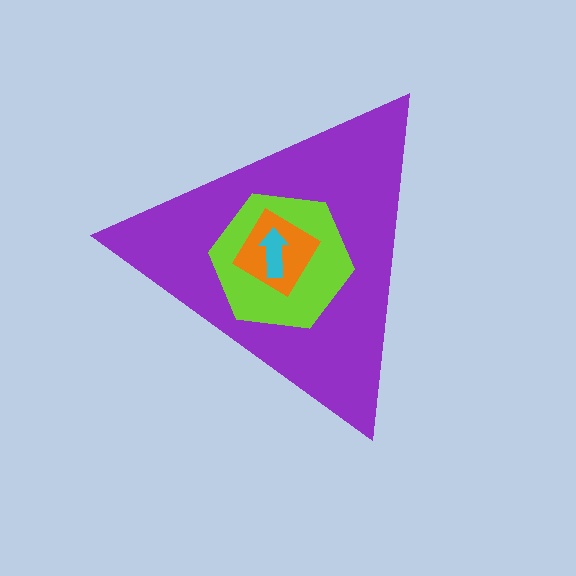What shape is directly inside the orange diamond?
The cyan arrow.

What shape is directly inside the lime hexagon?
The orange diamond.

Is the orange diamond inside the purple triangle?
Yes.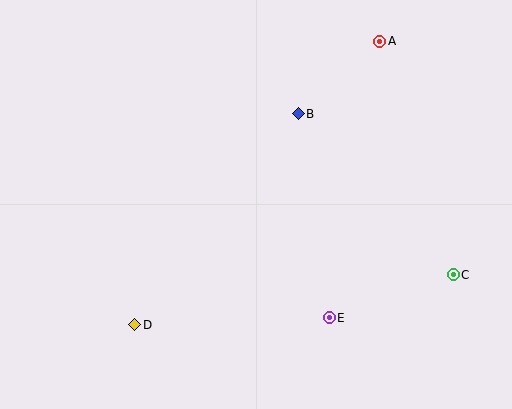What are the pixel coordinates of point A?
Point A is at (380, 41).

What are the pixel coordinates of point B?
Point B is at (298, 114).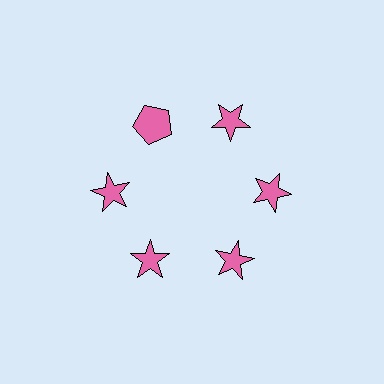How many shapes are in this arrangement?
There are 6 shapes arranged in a ring pattern.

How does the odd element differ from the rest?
It has a different shape: pentagon instead of star.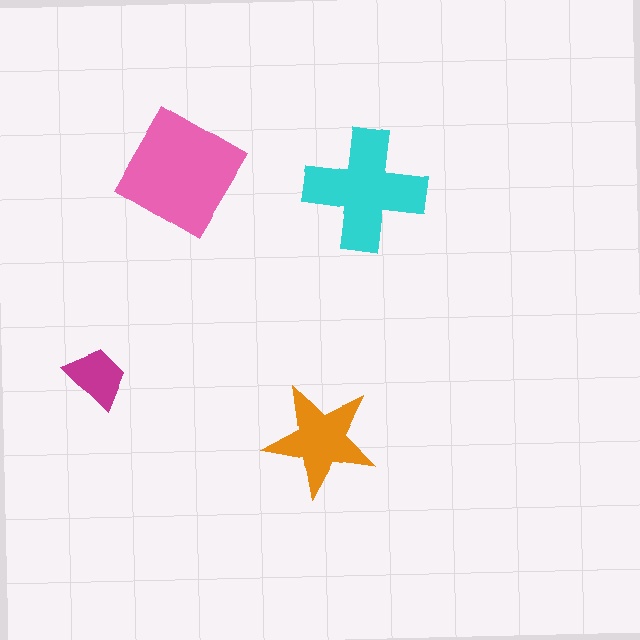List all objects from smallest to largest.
The magenta trapezoid, the orange star, the cyan cross, the pink diamond.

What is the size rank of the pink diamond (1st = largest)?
1st.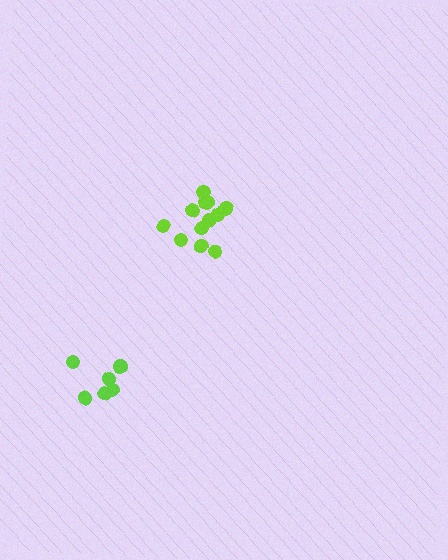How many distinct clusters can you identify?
There are 2 distinct clusters.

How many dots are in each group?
Group 1: 12 dots, Group 2: 6 dots (18 total).